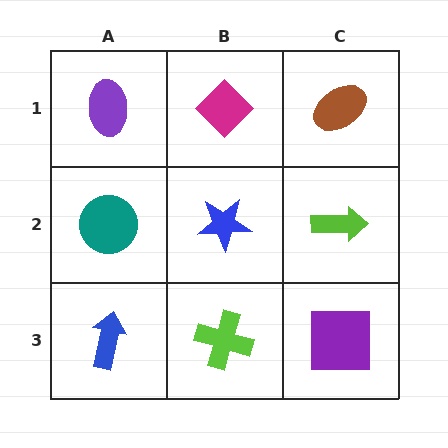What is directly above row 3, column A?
A teal circle.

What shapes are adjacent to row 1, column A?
A teal circle (row 2, column A), a magenta diamond (row 1, column B).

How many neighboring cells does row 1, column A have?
2.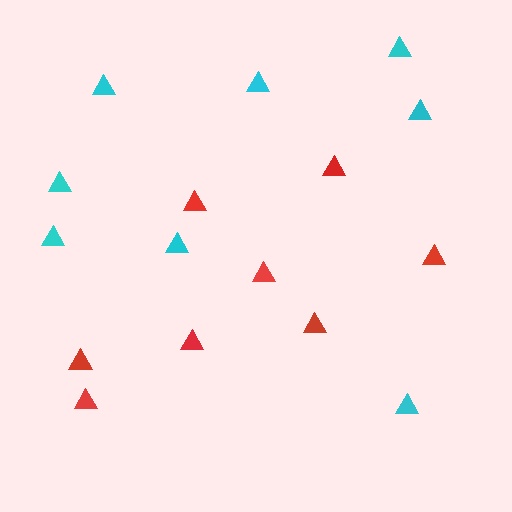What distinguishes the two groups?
There are 2 groups: one group of red triangles (8) and one group of cyan triangles (8).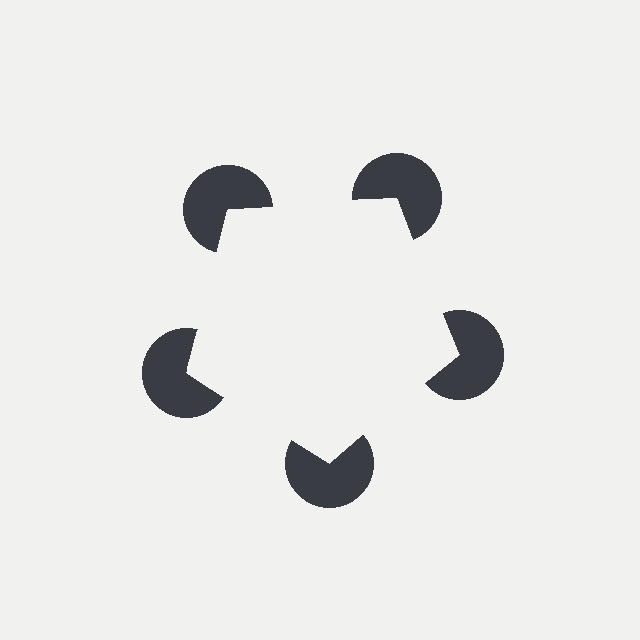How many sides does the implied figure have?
5 sides.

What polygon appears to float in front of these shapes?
An illusory pentagon — its edges are inferred from the aligned wedge cuts in the pac-man discs, not physically drawn.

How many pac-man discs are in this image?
There are 5 — one at each vertex of the illusory pentagon.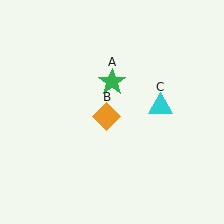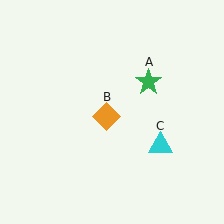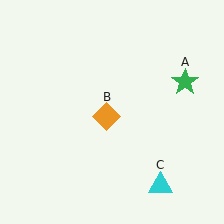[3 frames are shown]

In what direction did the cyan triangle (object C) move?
The cyan triangle (object C) moved down.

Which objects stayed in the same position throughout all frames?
Orange diamond (object B) remained stationary.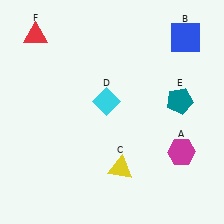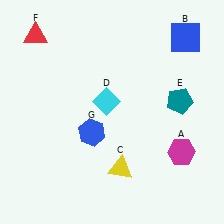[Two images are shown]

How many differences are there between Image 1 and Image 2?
There is 1 difference between the two images.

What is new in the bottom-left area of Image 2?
A blue hexagon (G) was added in the bottom-left area of Image 2.